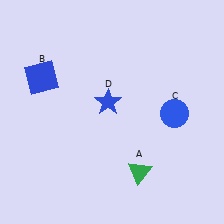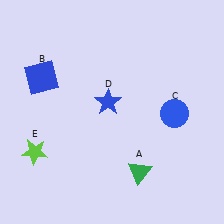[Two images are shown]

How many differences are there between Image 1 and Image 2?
There is 1 difference between the two images.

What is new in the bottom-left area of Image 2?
A lime star (E) was added in the bottom-left area of Image 2.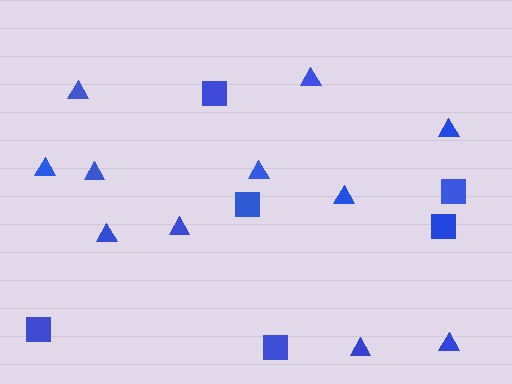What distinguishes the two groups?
There are 2 groups: one group of triangles (11) and one group of squares (6).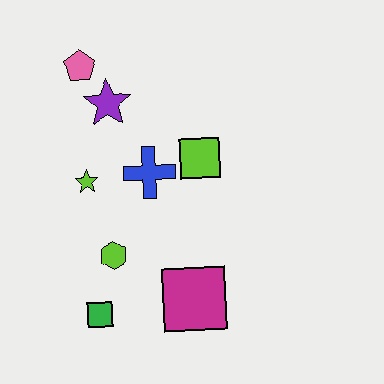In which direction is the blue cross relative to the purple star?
The blue cross is below the purple star.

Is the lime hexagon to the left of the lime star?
No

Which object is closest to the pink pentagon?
The purple star is closest to the pink pentagon.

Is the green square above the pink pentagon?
No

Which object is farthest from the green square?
The pink pentagon is farthest from the green square.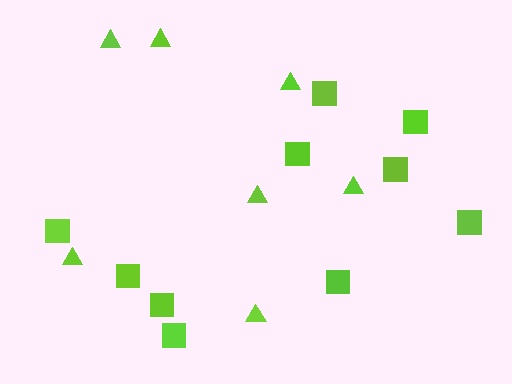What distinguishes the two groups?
There are 2 groups: one group of triangles (7) and one group of squares (10).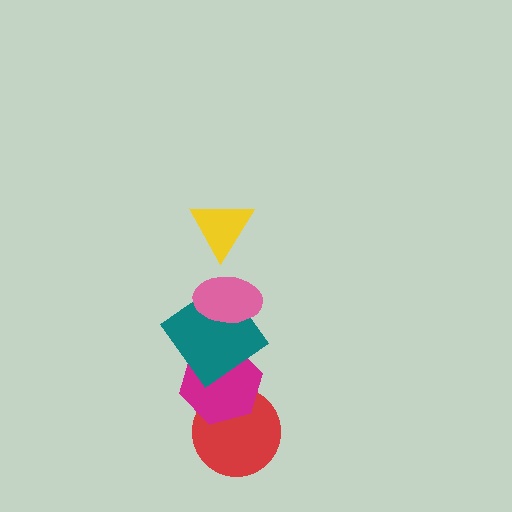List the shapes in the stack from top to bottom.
From top to bottom: the yellow triangle, the pink ellipse, the teal diamond, the magenta hexagon, the red circle.